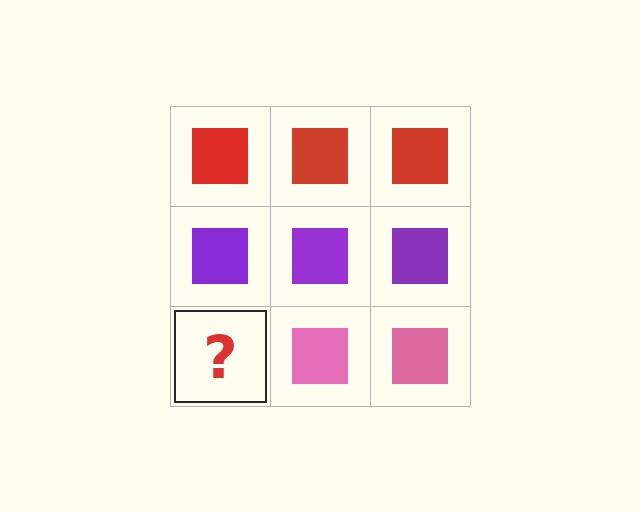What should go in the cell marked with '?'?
The missing cell should contain a pink square.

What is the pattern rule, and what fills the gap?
The rule is that each row has a consistent color. The gap should be filled with a pink square.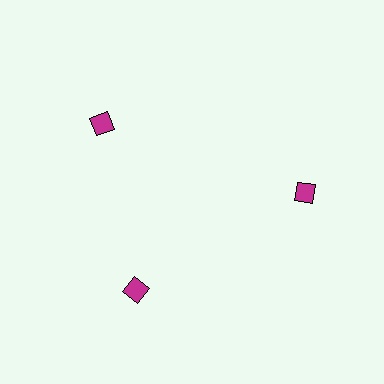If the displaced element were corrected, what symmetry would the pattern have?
It would have 3-fold rotational symmetry — the pattern would map onto itself every 120 degrees.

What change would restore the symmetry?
The symmetry would be restored by rotating it back into even spacing with its neighbors so that all 3 diamonds sit at equal angles and equal distance from the center.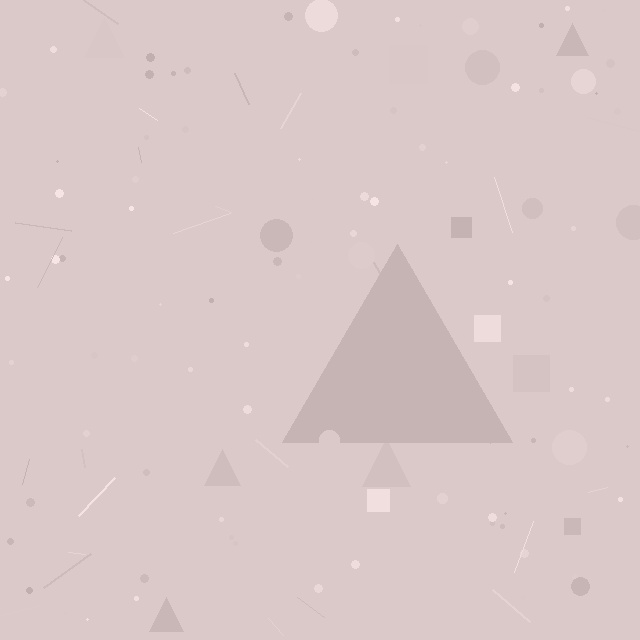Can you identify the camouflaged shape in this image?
The camouflaged shape is a triangle.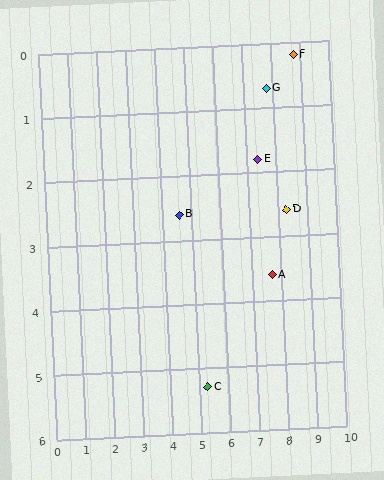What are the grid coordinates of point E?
Point E is at approximately (7.4, 1.8).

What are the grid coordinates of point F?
Point F is at approximately (8.8, 0.2).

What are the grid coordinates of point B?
Point B is at approximately (4.6, 2.6).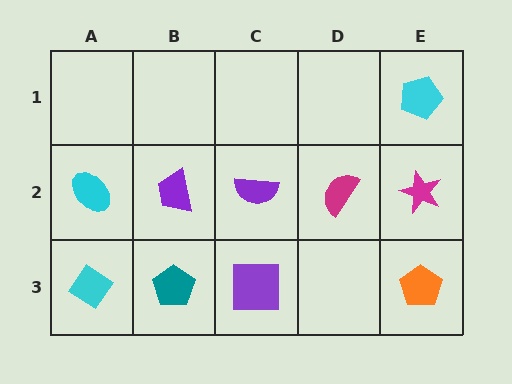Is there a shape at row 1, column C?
No, that cell is empty.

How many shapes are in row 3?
4 shapes.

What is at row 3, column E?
An orange pentagon.